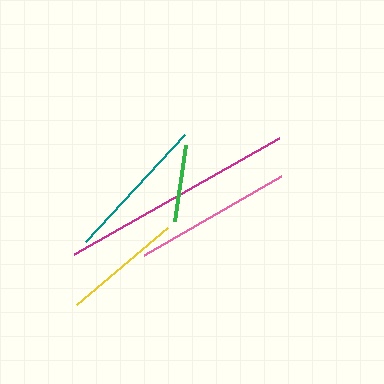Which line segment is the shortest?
The green line is the shortest at approximately 77 pixels.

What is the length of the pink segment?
The pink segment is approximately 158 pixels long.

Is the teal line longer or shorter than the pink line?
The pink line is longer than the teal line.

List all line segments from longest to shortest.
From longest to shortest: magenta, pink, teal, yellow, green.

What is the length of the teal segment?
The teal segment is approximately 146 pixels long.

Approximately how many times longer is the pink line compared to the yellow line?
The pink line is approximately 1.3 times the length of the yellow line.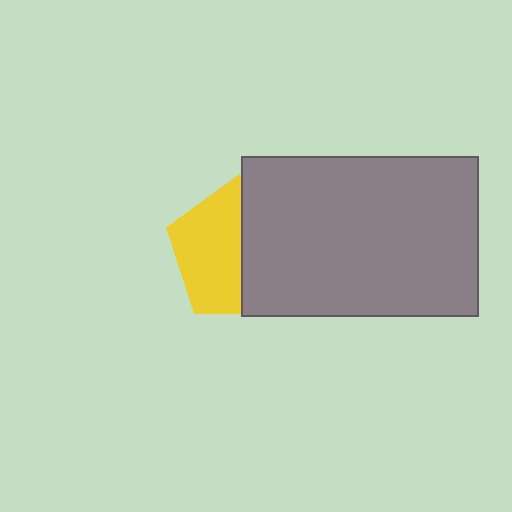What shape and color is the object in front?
The object in front is a gray rectangle.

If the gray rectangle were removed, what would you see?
You would see the complete yellow pentagon.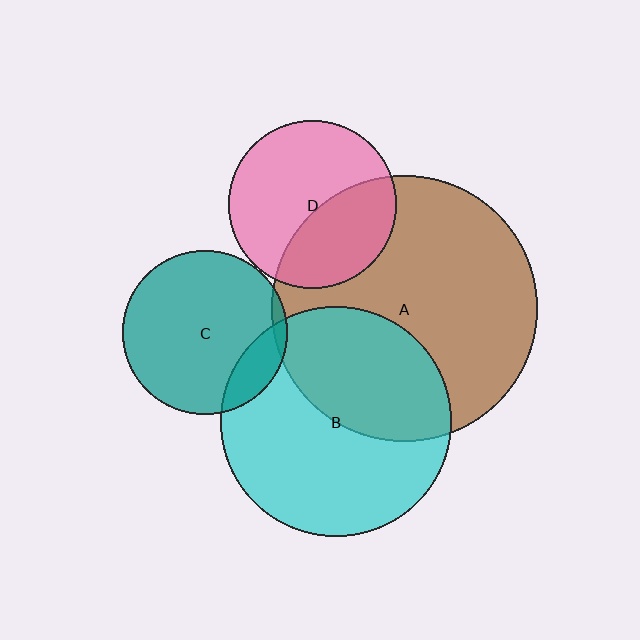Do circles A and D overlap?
Yes.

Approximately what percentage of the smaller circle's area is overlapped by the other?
Approximately 40%.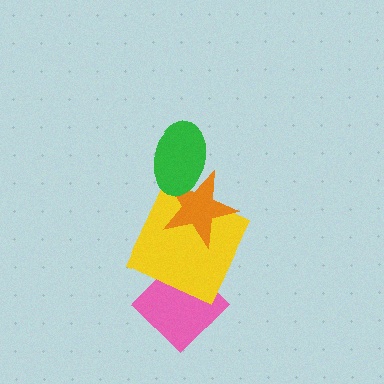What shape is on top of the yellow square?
The orange star is on top of the yellow square.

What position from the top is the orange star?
The orange star is 2nd from the top.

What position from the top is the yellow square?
The yellow square is 3rd from the top.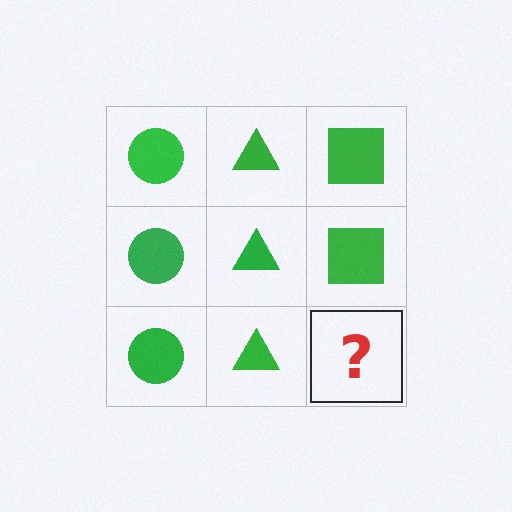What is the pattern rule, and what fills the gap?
The rule is that each column has a consistent shape. The gap should be filled with a green square.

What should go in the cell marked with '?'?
The missing cell should contain a green square.